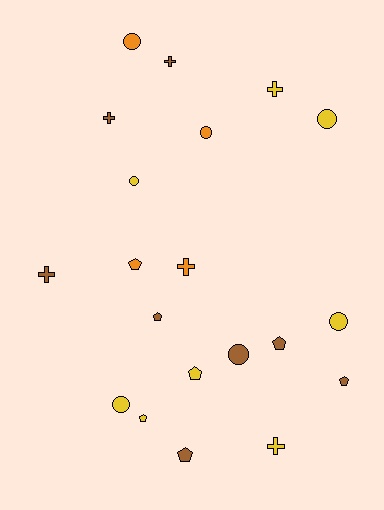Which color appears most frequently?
Brown, with 8 objects.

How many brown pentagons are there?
There are 4 brown pentagons.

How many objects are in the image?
There are 20 objects.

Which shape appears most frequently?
Circle, with 7 objects.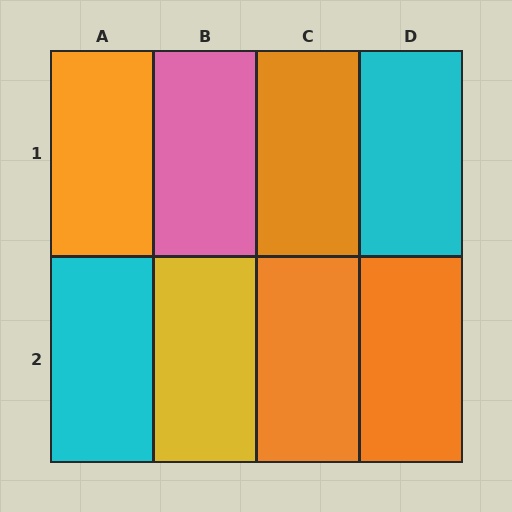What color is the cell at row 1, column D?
Cyan.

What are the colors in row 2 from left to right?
Cyan, yellow, orange, orange.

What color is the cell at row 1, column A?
Orange.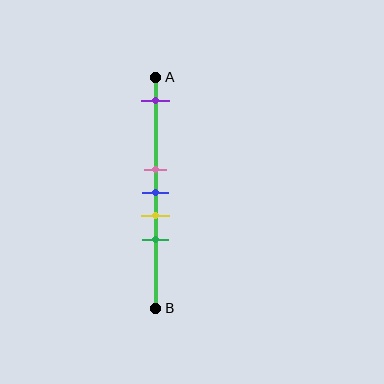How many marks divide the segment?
There are 5 marks dividing the segment.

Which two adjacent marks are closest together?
The pink and blue marks are the closest adjacent pair.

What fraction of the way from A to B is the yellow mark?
The yellow mark is approximately 60% (0.6) of the way from A to B.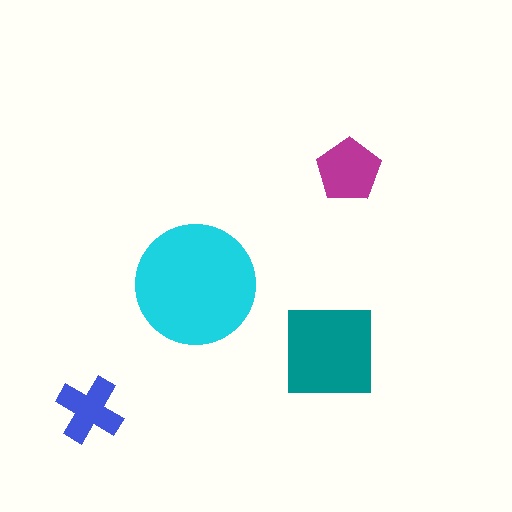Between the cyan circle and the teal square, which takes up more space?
The cyan circle.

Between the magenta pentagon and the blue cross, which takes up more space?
The magenta pentagon.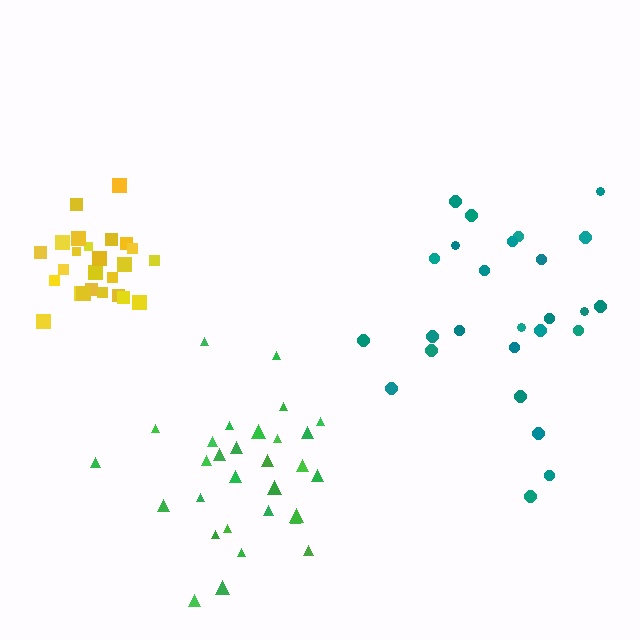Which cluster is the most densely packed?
Yellow.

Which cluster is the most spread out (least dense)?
Teal.